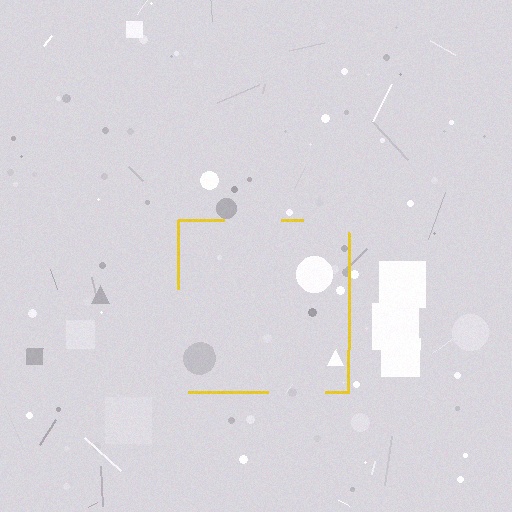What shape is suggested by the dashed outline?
The dashed outline suggests a square.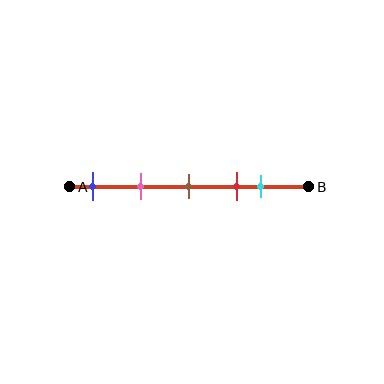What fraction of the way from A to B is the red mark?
The red mark is approximately 70% (0.7) of the way from A to B.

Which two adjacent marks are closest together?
The red and cyan marks are the closest adjacent pair.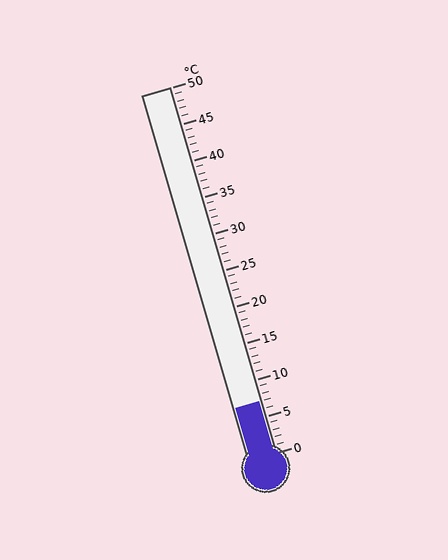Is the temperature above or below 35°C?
The temperature is below 35°C.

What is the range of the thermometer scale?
The thermometer scale ranges from 0°C to 50°C.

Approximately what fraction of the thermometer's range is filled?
The thermometer is filled to approximately 15% of its range.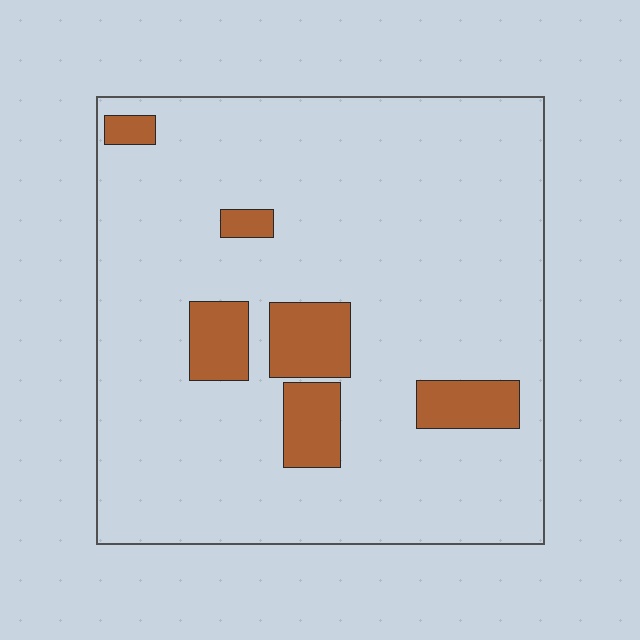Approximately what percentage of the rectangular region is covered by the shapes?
Approximately 10%.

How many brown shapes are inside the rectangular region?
6.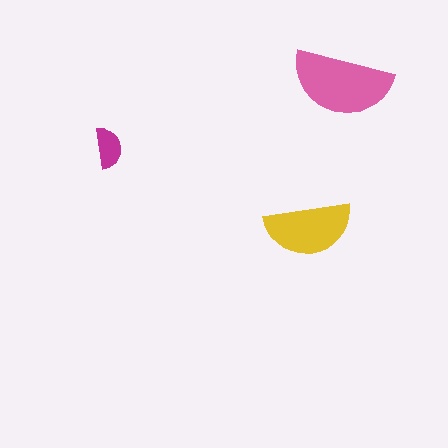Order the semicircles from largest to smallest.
the pink one, the yellow one, the magenta one.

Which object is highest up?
The pink semicircle is topmost.